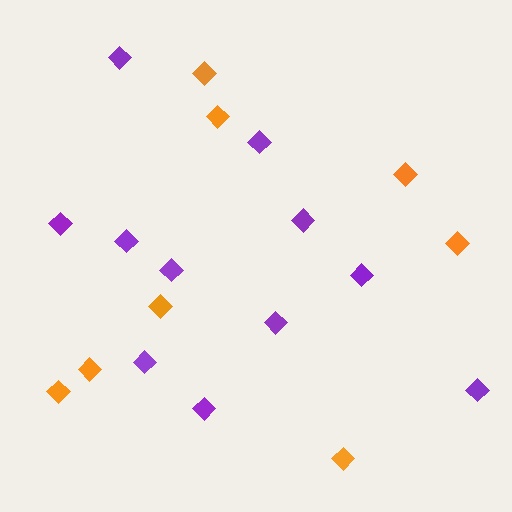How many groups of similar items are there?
There are 2 groups: one group of orange diamonds (8) and one group of purple diamonds (11).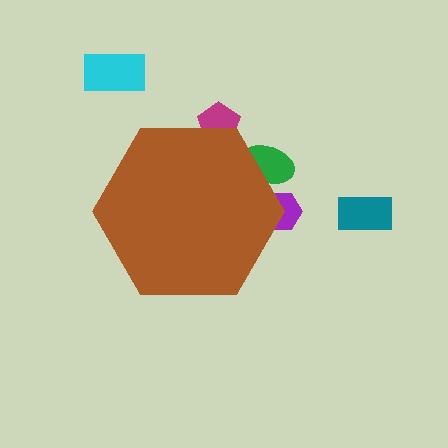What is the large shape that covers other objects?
A brown hexagon.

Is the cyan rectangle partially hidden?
No, the cyan rectangle is fully visible.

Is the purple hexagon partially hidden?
Yes, the purple hexagon is partially hidden behind the brown hexagon.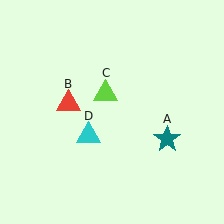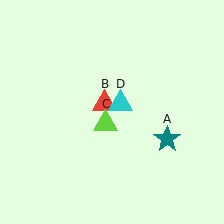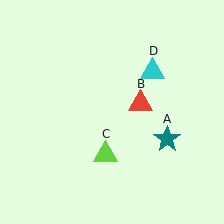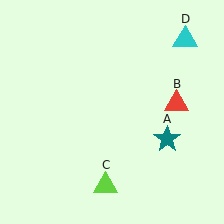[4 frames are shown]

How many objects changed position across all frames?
3 objects changed position: red triangle (object B), lime triangle (object C), cyan triangle (object D).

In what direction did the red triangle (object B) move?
The red triangle (object B) moved right.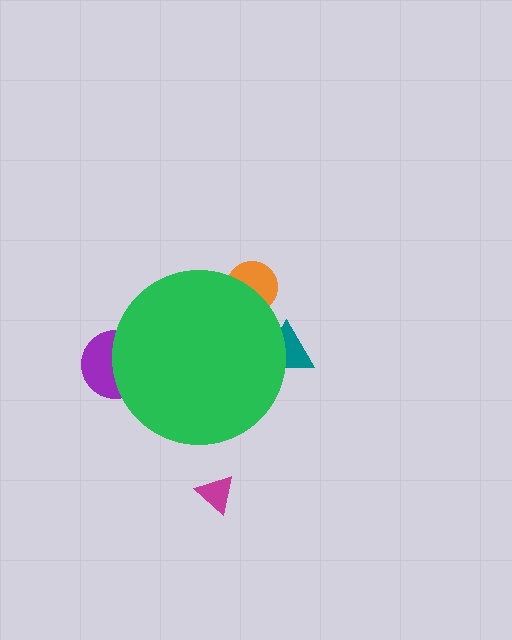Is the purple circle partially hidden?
Yes, the purple circle is partially hidden behind the green circle.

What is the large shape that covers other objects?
A green circle.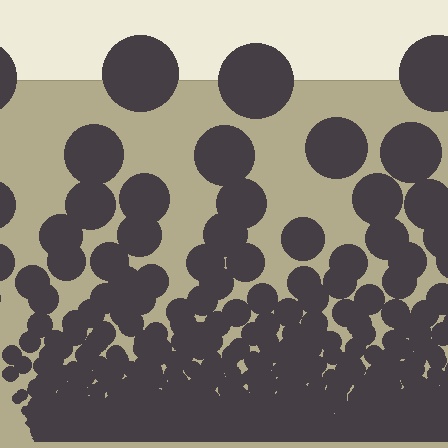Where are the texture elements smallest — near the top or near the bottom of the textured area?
Near the bottom.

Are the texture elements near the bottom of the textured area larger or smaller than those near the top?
Smaller. The gradient is inverted — elements near the bottom are smaller and denser.